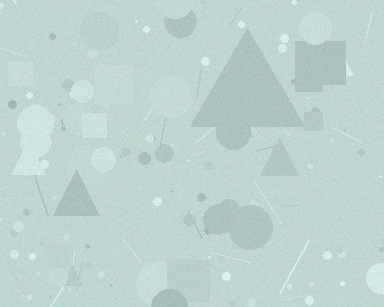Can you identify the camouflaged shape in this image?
The camouflaged shape is a triangle.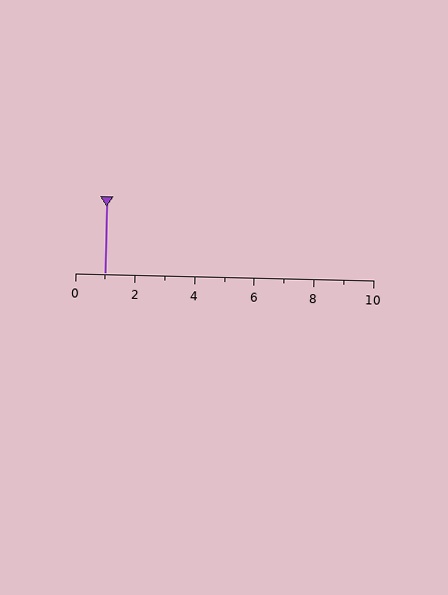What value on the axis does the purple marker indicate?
The marker indicates approximately 1.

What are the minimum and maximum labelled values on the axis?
The axis runs from 0 to 10.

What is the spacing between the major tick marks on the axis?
The major ticks are spaced 2 apart.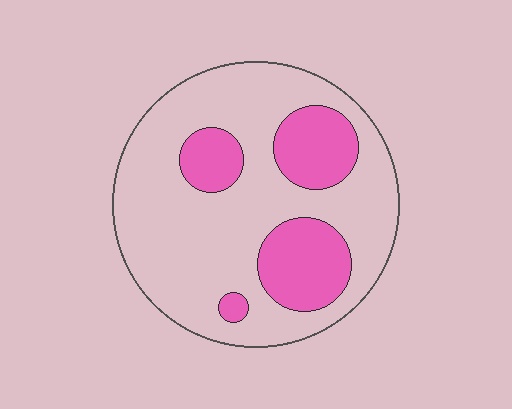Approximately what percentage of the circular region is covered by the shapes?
Approximately 25%.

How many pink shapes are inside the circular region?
4.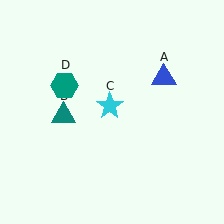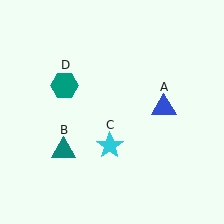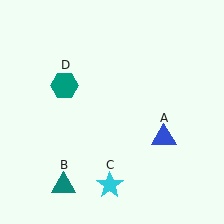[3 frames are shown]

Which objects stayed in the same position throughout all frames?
Teal hexagon (object D) remained stationary.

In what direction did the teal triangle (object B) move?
The teal triangle (object B) moved down.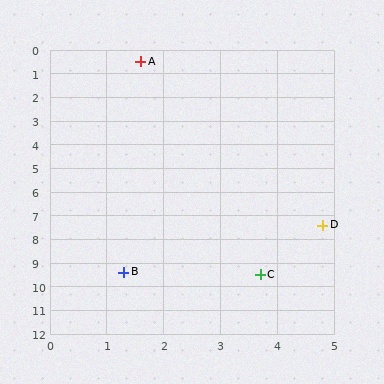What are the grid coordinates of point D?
Point D is at approximately (4.8, 7.4).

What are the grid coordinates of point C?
Point C is at approximately (3.7, 9.5).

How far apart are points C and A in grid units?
Points C and A are about 9.2 grid units apart.